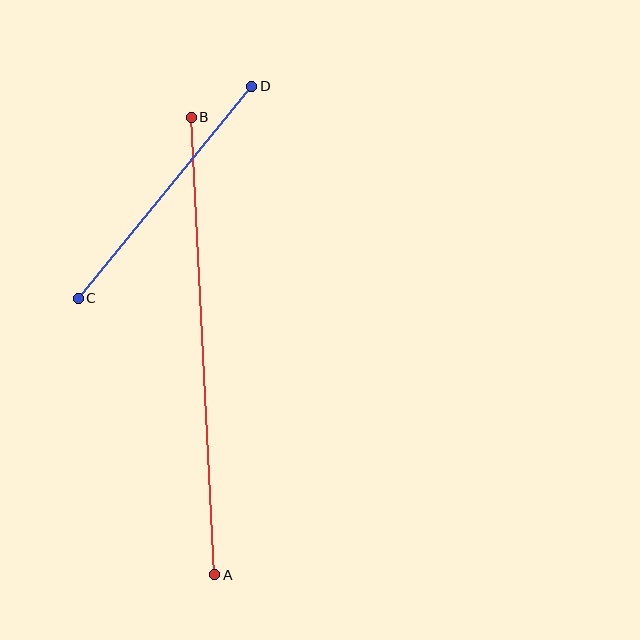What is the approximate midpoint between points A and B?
The midpoint is at approximately (203, 346) pixels.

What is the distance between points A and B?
The distance is approximately 458 pixels.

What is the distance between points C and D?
The distance is approximately 274 pixels.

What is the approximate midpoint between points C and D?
The midpoint is at approximately (165, 192) pixels.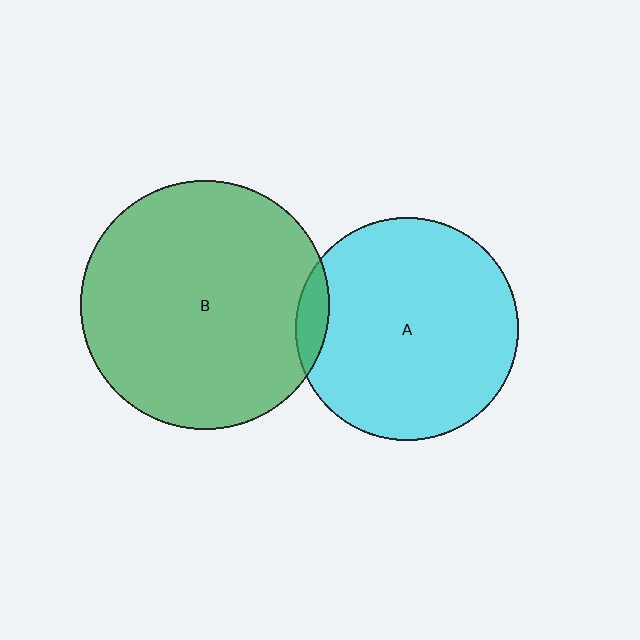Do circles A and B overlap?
Yes.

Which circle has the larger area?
Circle B (green).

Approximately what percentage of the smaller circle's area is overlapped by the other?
Approximately 5%.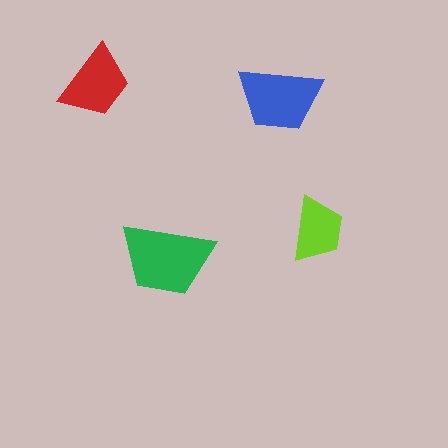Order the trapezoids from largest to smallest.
the green one, the blue one, the red one, the lime one.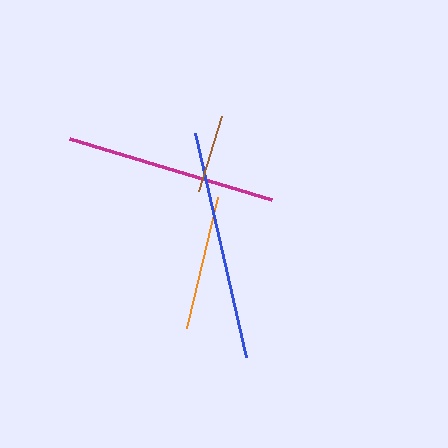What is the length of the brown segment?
The brown segment is approximately 79 pixels long.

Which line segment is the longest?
The blue line is the longest at approximately 230 pixels.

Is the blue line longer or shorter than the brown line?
The blue line is longer than the brown line.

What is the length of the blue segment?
The blue segment is approximately 230 pixels long.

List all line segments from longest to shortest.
From longest to shortest: blue, magenta, orange, brown.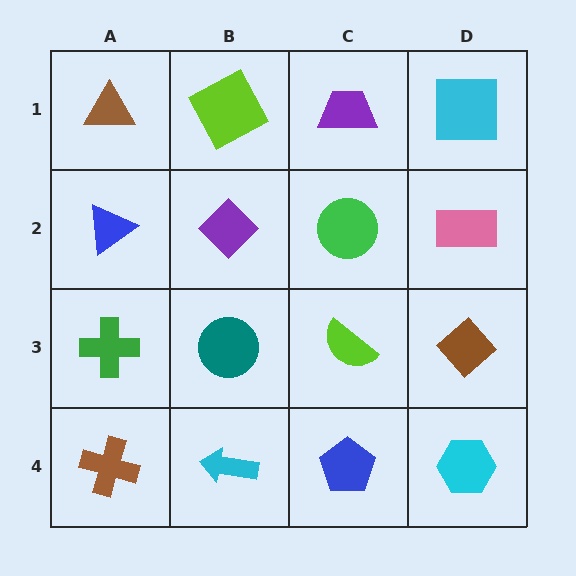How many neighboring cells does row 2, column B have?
4.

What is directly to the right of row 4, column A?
A cyan arrow.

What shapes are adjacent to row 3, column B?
A purple diamond (row 2, column B), a cyan arrow (row 4, column B), a green cross (row 3, column A), a lime semicircle (row 3, column C).